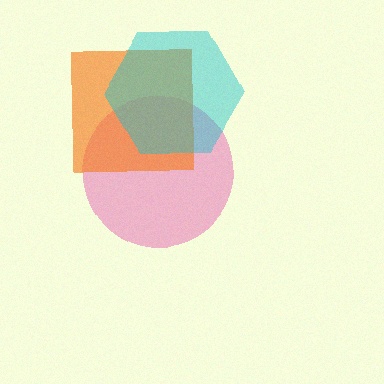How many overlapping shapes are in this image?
There are 3 overlapping shapes in the image.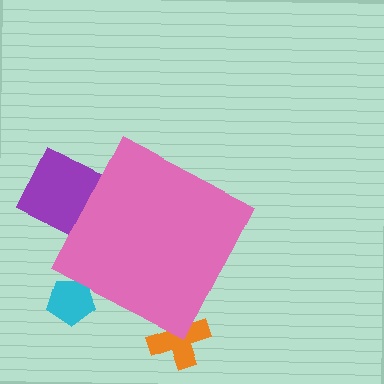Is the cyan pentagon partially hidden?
Yes, the cyan pentagon is partially hidden behind the pink diamond.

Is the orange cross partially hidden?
Yes, the orange cross is partially hidden behind the pink diamond.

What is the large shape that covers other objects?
A pink diamond.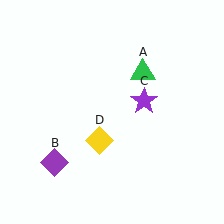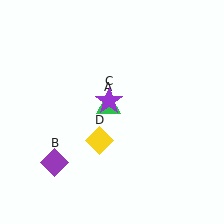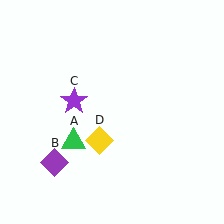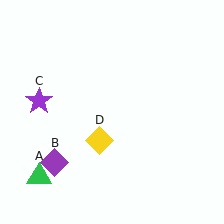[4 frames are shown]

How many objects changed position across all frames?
2 objects changed position: green triangle (object A), purple star (object C).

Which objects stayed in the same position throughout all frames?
Purple diamond (object B) and yellow diamond (object D) remained stationary.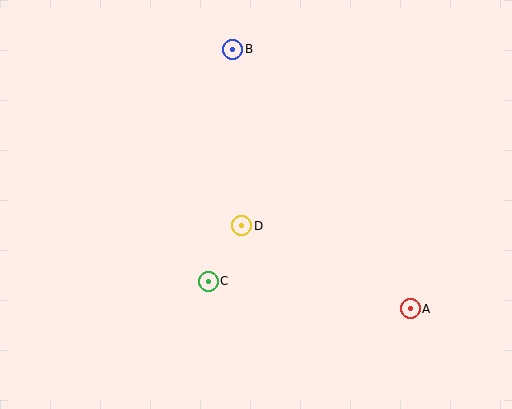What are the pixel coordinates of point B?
Point B is at (233, 49).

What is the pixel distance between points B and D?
The distance between B and D is 177 pixels.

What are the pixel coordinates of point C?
Point C is at (208, 281).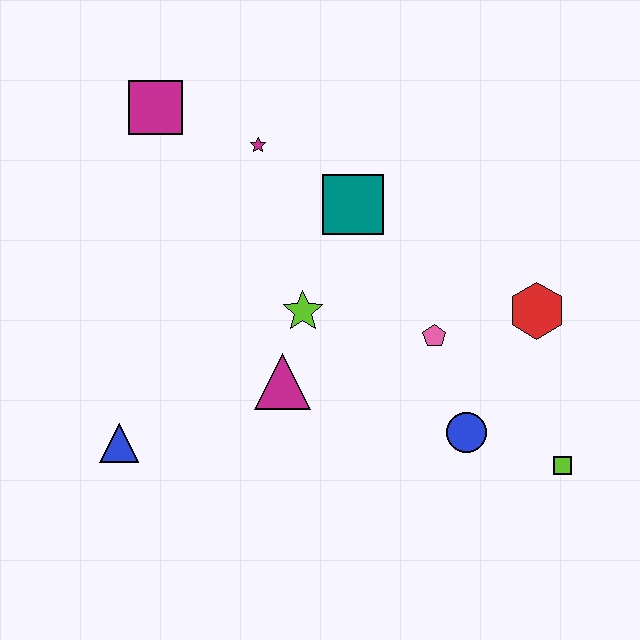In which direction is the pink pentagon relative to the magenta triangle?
The pink pentagon is to the right of the magenta triangle.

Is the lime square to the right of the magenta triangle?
Yes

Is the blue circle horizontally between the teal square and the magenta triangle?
No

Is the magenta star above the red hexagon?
Yes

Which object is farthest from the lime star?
The lime square is farthest from the lime star.